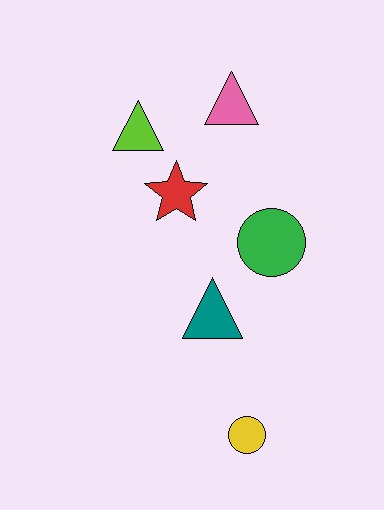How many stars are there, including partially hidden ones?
There is 1 star.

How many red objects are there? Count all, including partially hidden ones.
There is 1 red object.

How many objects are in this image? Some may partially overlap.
There are 6 objects.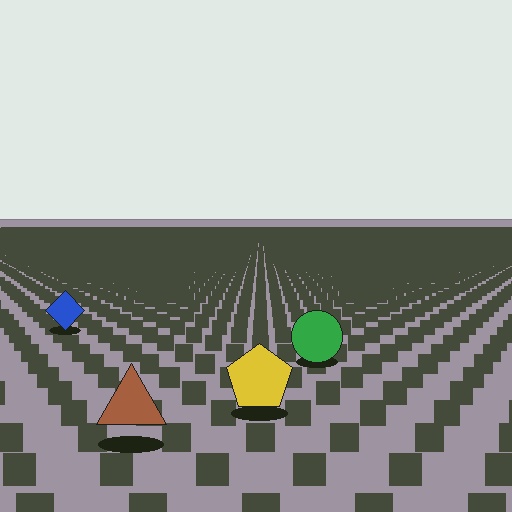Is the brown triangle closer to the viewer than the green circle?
Yes. The brown triangle is closer — you can tell from the texture gradient: the ground texture is coarser near it.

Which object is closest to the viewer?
The brown triangle is closest. The texture marks near it are larger and more spread out.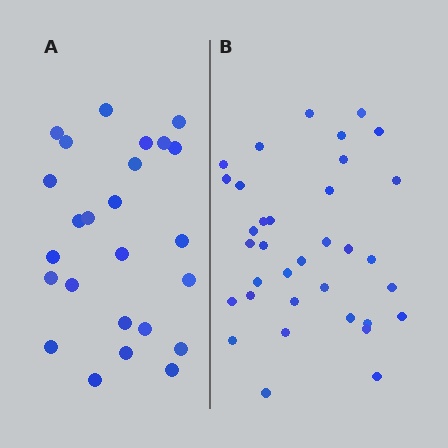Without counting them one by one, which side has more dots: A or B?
Region B (the right region) has more dots.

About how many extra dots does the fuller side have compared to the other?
Region B has roughly 10 or so more dots than region A.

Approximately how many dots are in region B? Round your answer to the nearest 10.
About 40 dots. (The exact count is 35, which rounds to 40.)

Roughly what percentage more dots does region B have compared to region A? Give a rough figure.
About 40% more.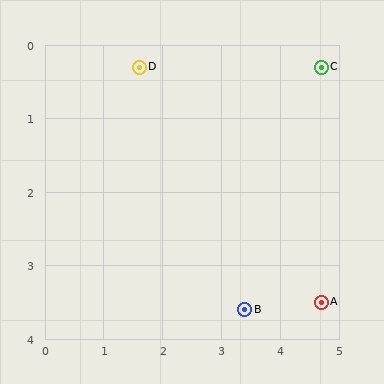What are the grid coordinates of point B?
Point B is at approximately (3.4, 3.6).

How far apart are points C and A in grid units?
Points C and A are about 3.2 grid units apart.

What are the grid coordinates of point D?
Point D is at approximately (1.6, 0.3).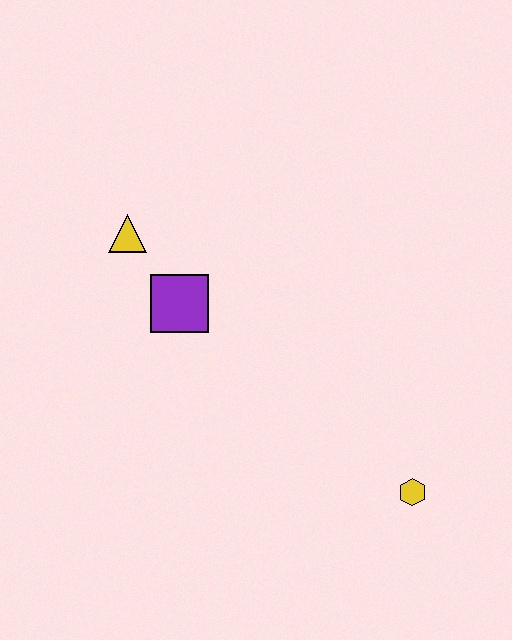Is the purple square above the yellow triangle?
No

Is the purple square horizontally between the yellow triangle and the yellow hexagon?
Yes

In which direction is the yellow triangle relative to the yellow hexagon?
The yellow triangle is to the left of the yellow hexagon.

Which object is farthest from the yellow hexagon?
The yellow triangle is farthest from the yellow hexagon.